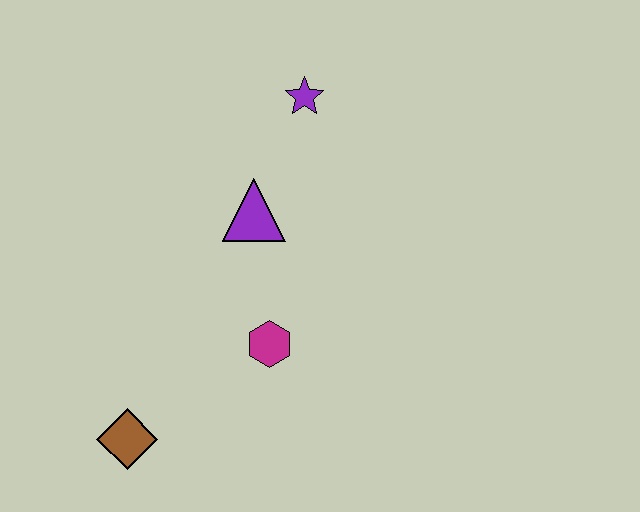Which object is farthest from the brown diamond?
The purple star is farthest from the brown diamond.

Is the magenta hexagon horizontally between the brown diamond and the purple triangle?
No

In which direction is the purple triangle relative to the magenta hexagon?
The purple triangle is above the magenta hexagon.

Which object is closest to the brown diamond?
The magenta hexagon is closest to the brown diamond.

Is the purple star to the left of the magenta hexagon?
No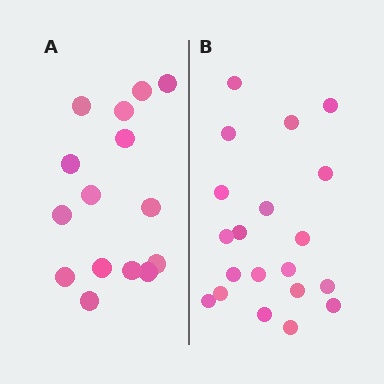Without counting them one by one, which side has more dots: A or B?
Region B (the right region) has more dots.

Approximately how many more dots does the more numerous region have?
Region B has about 5 more dots than region A.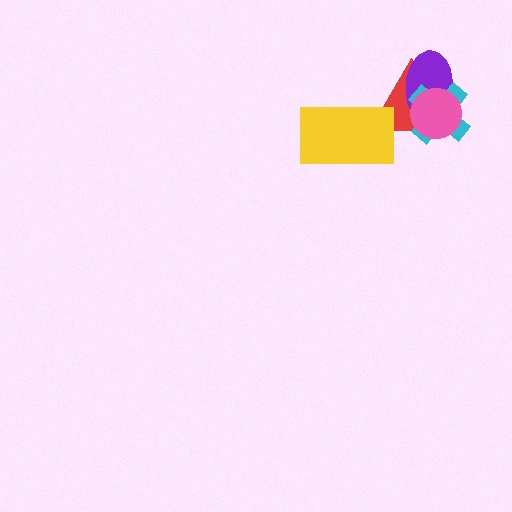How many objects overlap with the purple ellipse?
3 objects overlap with the purple ellipse.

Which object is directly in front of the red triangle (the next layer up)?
The purple ellipse is directly in front of the red triangle.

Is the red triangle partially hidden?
Yes, it is partially covered by another shape.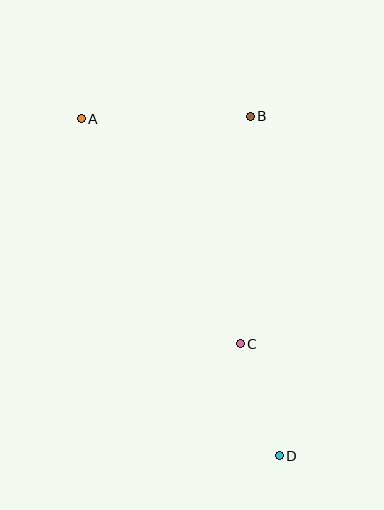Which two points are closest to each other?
Points C and D are closest to each other.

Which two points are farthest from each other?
Points A and D are farthest from each other.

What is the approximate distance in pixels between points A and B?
The distance between A and B is approximately 169 pixels.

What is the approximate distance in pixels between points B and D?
The distance between B and D is approximately 341 pixels.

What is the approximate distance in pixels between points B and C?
The distance between B and C is approximately 228 pixels.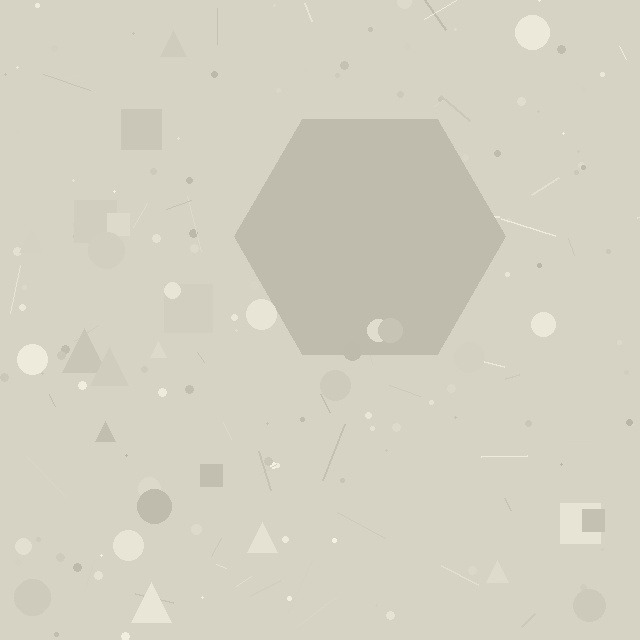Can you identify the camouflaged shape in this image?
The camouflaged shape is a hexagon.